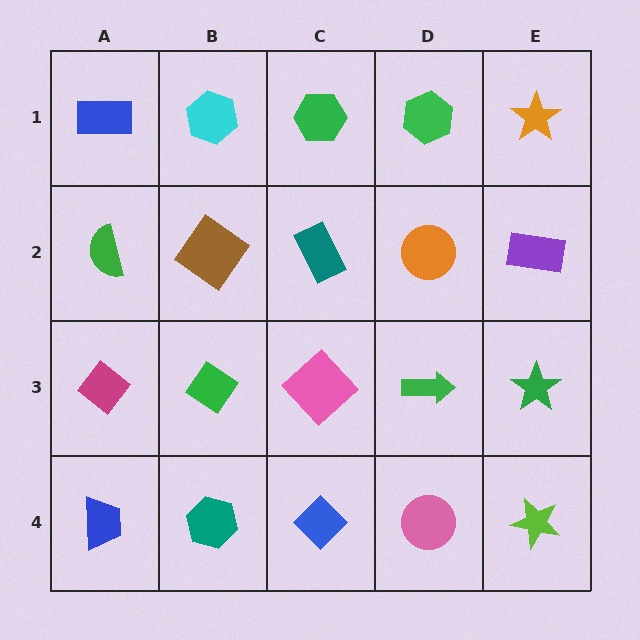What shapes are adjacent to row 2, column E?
An orange star (row 1, column E), a green star (row 3, column E), an orange circle (row 2, column D).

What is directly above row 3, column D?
An orange circle.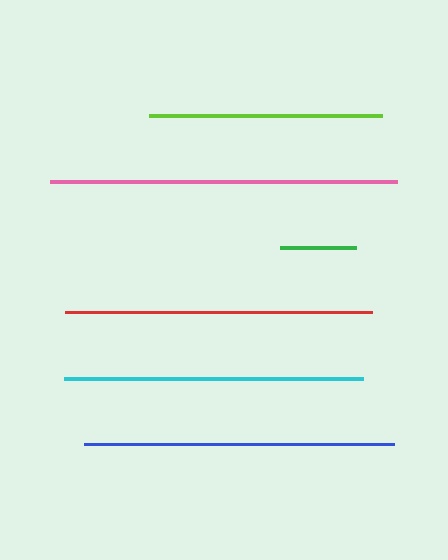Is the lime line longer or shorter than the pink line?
The pink line is longer than the lime line.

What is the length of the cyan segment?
The cyan segment is approximately 299 pixels long.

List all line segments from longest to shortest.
From longest to shortest: pink, blue, red, cyan, lime, green.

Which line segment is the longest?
The pink line is the longest at approximately 347 pixels.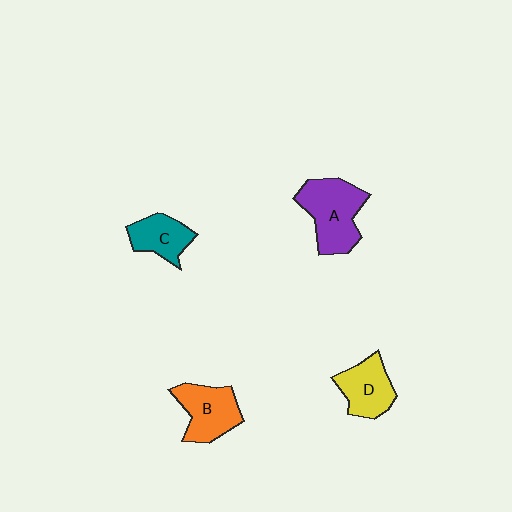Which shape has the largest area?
Shape A (purple).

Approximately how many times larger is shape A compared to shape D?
Approximately 1.4 times.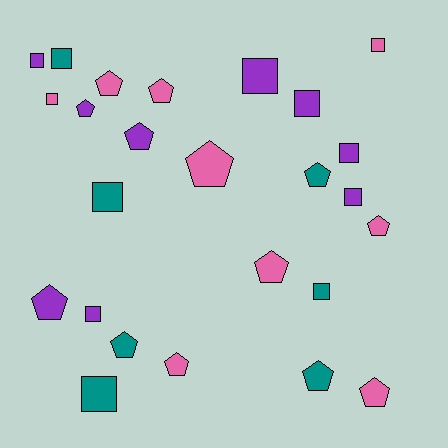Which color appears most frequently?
Purple, with 9 objects.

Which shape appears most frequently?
Pentagon, with 13 objects.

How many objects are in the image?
There are 25 objects.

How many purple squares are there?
There are 6 purple squares.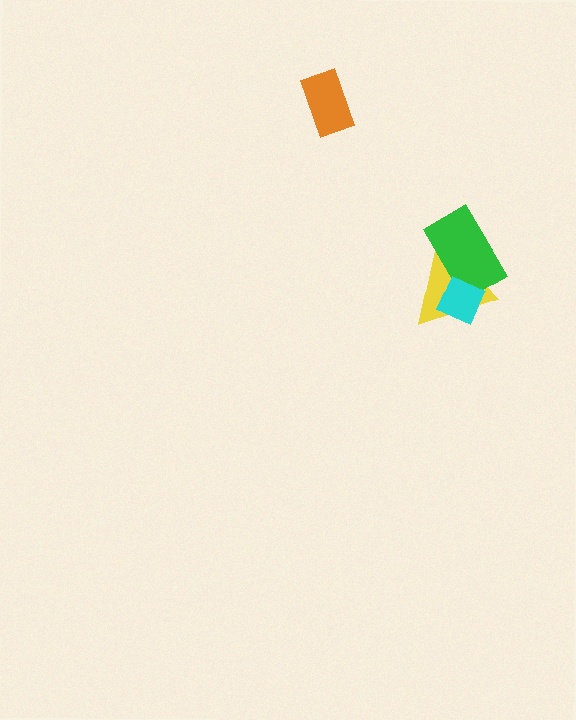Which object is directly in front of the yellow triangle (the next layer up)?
The green rectangle is directly in front of the yellow triangle.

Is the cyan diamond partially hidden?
No, no other shape covers it.